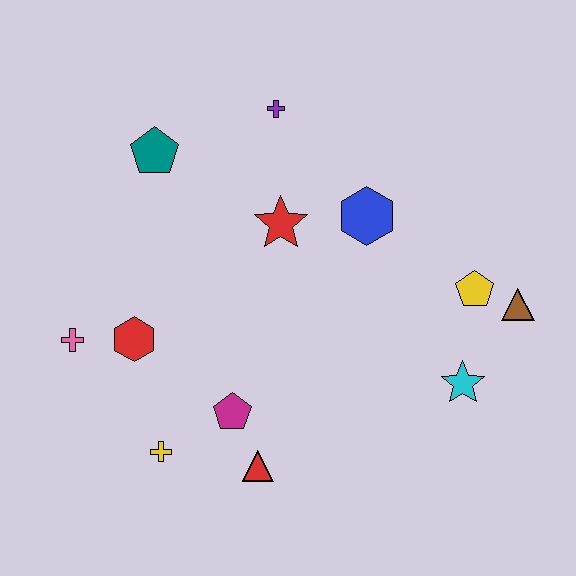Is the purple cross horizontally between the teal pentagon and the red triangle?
No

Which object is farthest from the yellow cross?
The brown triangle is farthest from the yellow cross.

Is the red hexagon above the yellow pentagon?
No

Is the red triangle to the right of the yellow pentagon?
No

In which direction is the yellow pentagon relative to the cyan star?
The yellow pentagon is above the cyan star.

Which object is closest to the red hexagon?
The pink cross is closest to the red hexagon.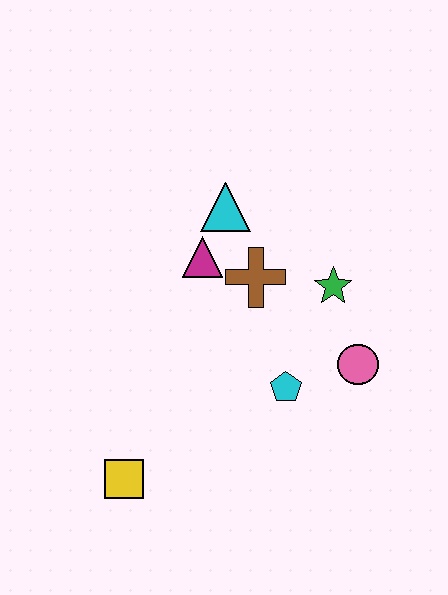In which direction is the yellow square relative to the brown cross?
The yellow square is below the brown cross.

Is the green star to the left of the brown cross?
No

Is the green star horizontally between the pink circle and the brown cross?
Yes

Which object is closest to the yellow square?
The cyan pentagon is closest to the yellow square.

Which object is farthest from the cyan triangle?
The yellow square is farthest from the cyan triangle.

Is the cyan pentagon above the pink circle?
No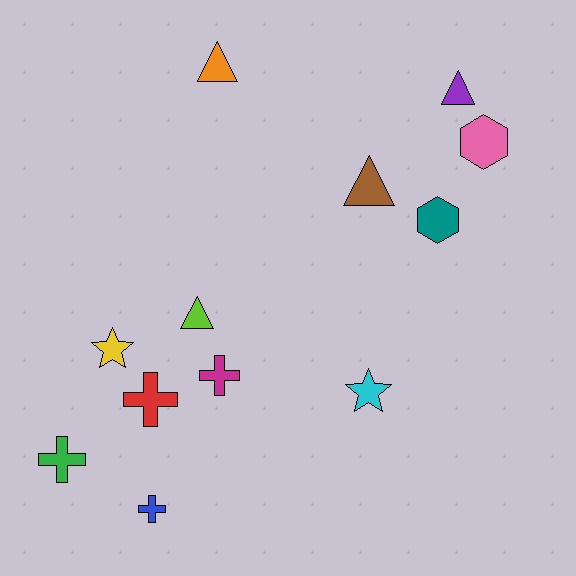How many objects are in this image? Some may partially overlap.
There are 12 objects.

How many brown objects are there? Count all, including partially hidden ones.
There is 1 brown object.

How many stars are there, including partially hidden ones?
There are 2 stars.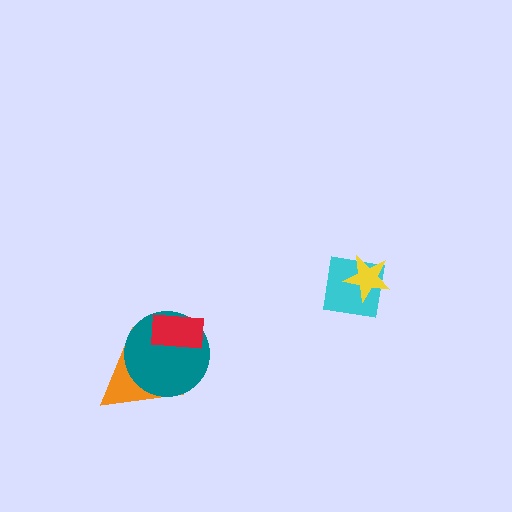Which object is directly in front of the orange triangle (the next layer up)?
The teal circle is directly in front of the orange triangle.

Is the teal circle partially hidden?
Yes, it is partially covered by another shape.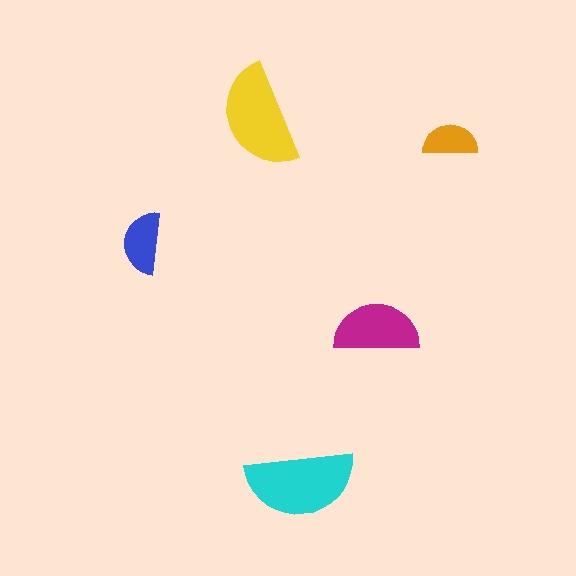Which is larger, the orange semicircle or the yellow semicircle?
The yellow one.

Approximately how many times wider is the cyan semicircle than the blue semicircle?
About 1.5 times wider.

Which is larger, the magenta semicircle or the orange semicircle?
The magenta one.